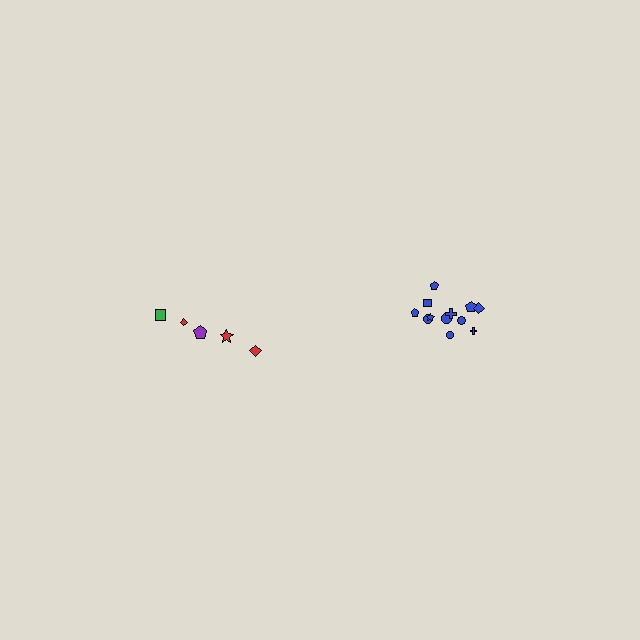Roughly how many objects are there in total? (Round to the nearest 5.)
Roughly 15 objects in total.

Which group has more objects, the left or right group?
The right group.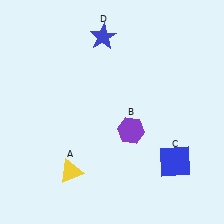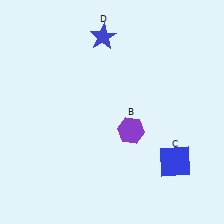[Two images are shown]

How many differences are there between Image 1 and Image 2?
There is 1 difference between the two images.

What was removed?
The yellow triangle (A) was removed in Image 2.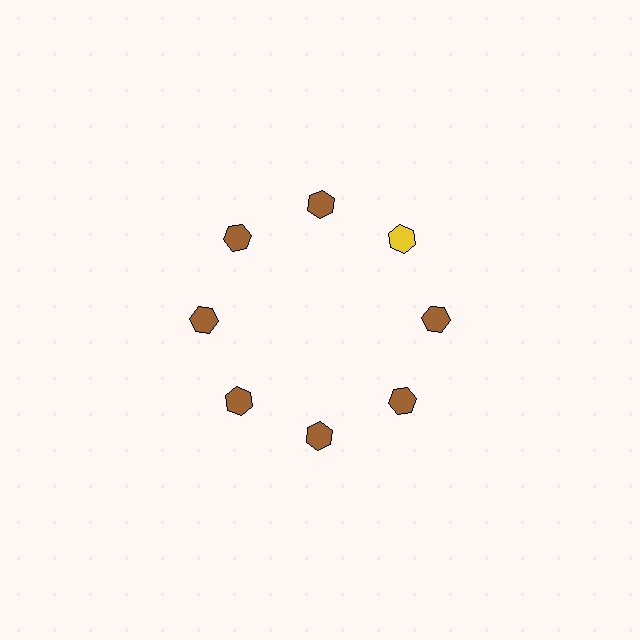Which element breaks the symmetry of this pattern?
The yellow hexagon at roughly the 2 o'clock position breaks the symmetry. All other shapes are brown hexagons.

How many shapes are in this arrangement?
There are 8 shapes arranged in a ring pattern.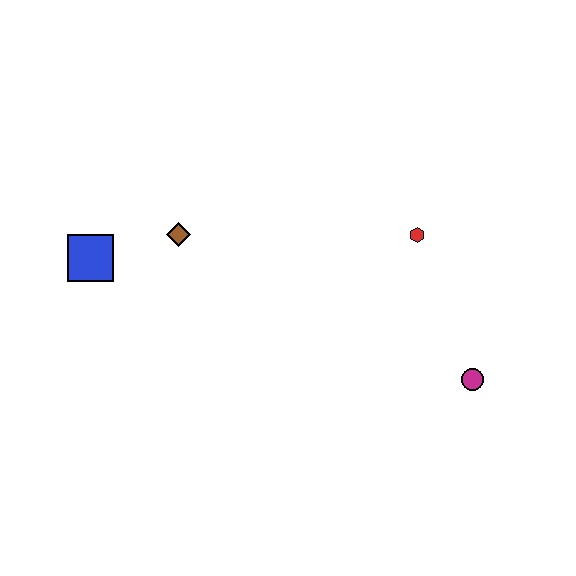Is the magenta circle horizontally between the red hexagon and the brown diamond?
No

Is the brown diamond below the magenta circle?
No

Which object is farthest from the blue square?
The magenta circle is farthest from the blue square.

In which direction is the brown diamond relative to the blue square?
The brown diamond is to the right of the blue square.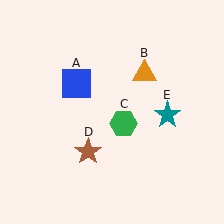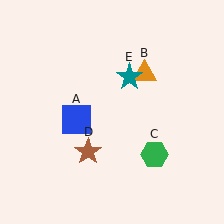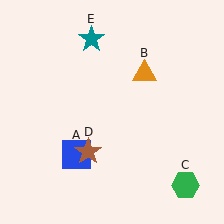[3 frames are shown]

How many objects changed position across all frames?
3 objects changed position: blue square (object A), green hexagon (object C), teal star (object E).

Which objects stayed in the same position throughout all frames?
Orange triangle (object B) and brown star (object D) remained stationary.